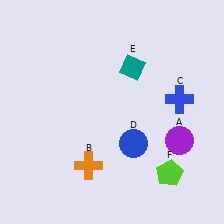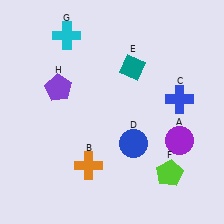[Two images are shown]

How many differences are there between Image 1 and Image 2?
There are 2 differences between the two images.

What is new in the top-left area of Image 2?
A cyan cross (G) was added in the top-left area of Image 2.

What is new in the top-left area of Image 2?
A purple pentagon (H) was added in the top-left area of Image 2.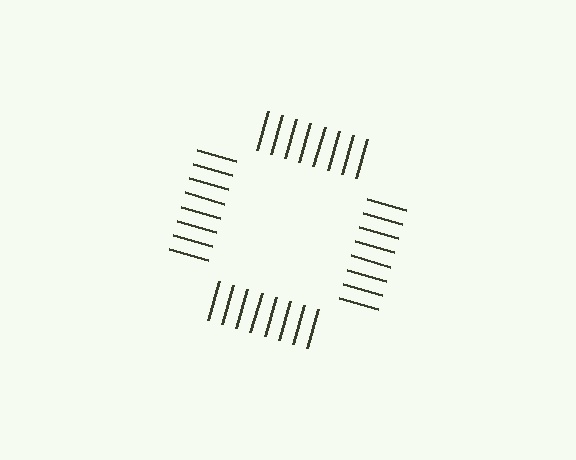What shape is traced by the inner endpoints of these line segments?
An illusory square — the line segments terminate on its edges but no continuous stroke is drawn.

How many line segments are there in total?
32 — 8 along each of the 4 edges.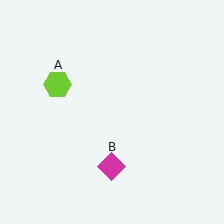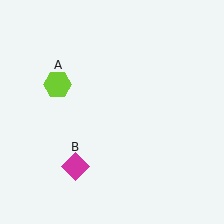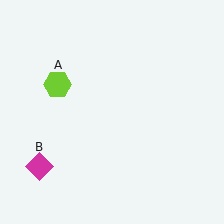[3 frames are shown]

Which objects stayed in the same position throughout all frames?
Lime hexagon (object A) remained stationary.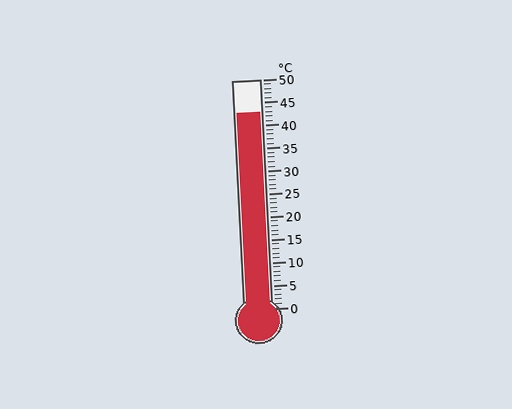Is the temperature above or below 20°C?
The temperature is above 20°C.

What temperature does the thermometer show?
The thermometer shows approximately 43°C.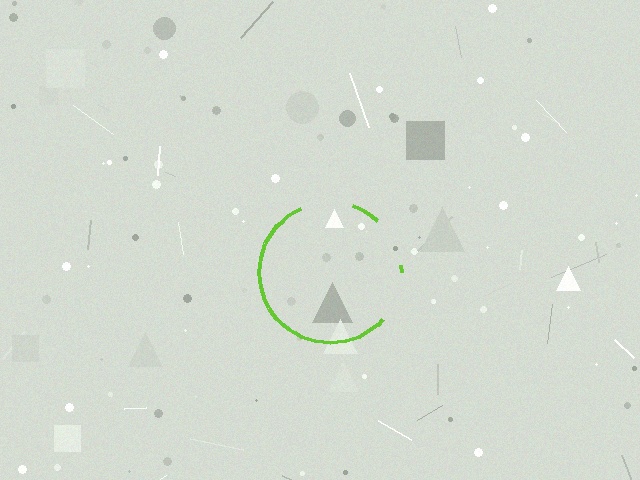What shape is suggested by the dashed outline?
The dashed outline suggests a circle.